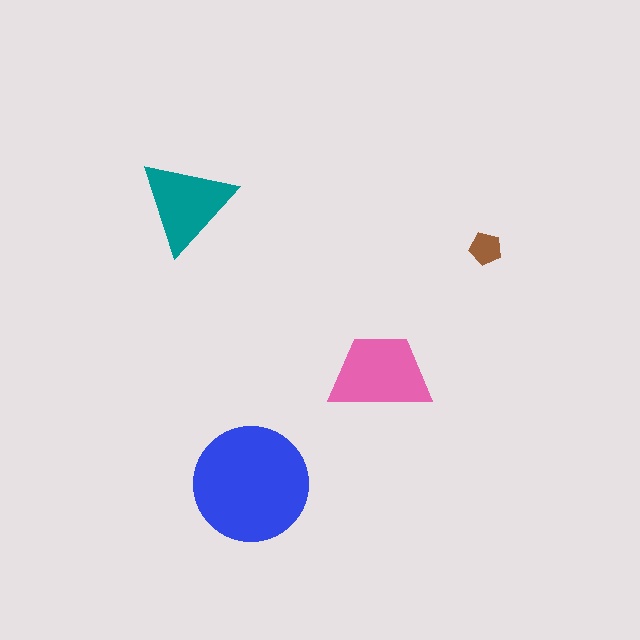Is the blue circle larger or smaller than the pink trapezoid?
Larger.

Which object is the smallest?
The brown pentagon.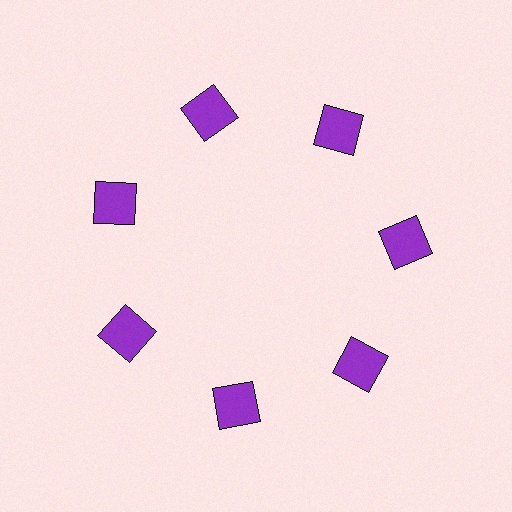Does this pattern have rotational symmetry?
Yes, this pattern has 7-fold rotational symmetry. It looks the same after rotating 51 degrees around the center.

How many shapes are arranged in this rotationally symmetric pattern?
There are 7 shapes, arranged in 7 groups of 1.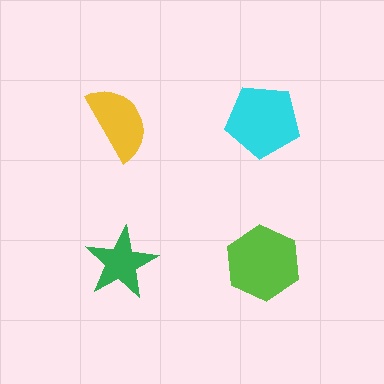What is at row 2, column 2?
A lime hexagon.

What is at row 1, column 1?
A yellow semicircle.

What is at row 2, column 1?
A green star.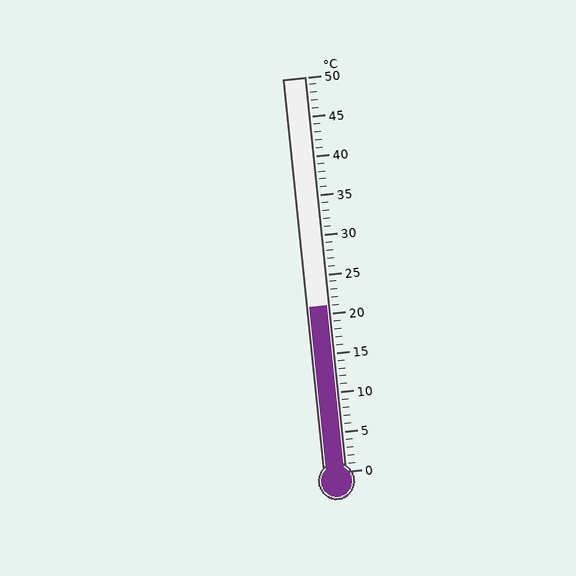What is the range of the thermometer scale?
The thermometer scale ranges from 0°C to 50°C.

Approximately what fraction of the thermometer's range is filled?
The thermometer is filled to approximately 40% of its range.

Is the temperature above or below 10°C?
The temperature is above 10°C.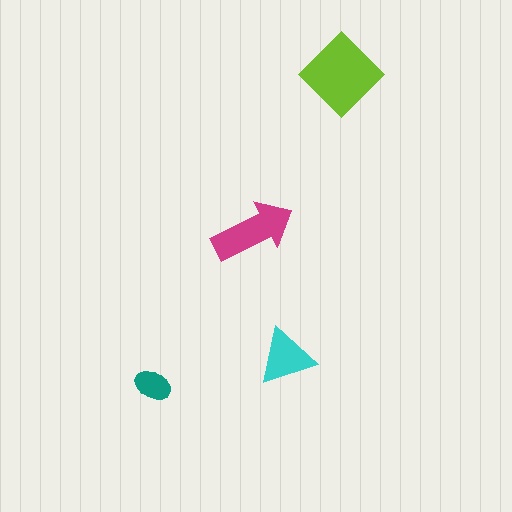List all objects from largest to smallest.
The lime diamond, the magenta arrow, the cyan triangle, the teal ellipse.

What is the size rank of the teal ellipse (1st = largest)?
4th.